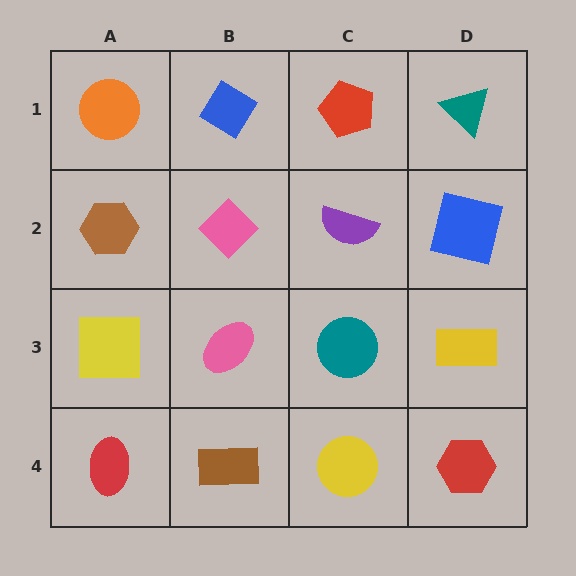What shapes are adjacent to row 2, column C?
A red pentagon (row 1, column C), a teal circle (row 3, column C), a pink diamond (row 2, column B), a blue square (row 2, column D).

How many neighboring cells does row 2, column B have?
4.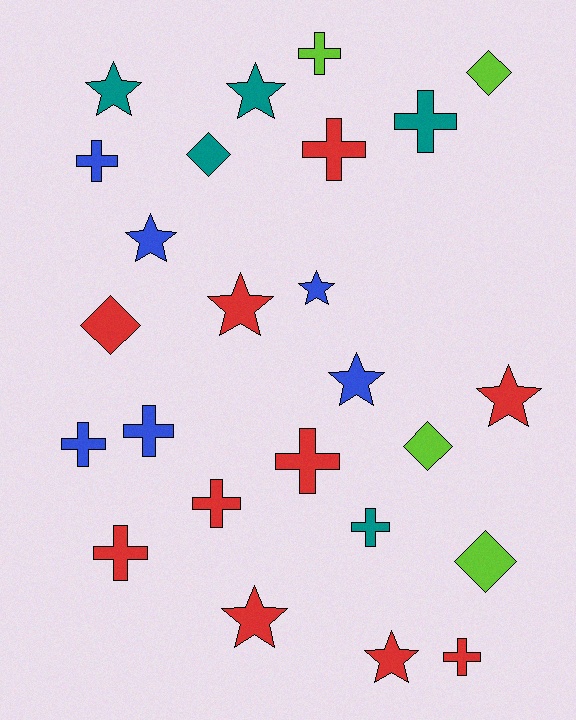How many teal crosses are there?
There are 2 teal crosses.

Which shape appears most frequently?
Cross, with 11 objects.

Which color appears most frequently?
Red, with 10 objects.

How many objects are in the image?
There are 25 objects.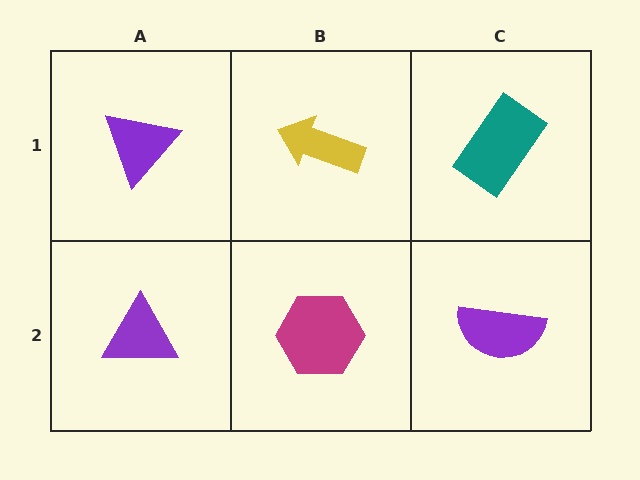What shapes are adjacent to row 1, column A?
A purple triangle (row 2, column A), a yellow arrow (row 1, column B).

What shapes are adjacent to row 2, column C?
A teal rectangle (row 1, column C), a magenta hexagon (row 2, column B).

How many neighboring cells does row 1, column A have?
2.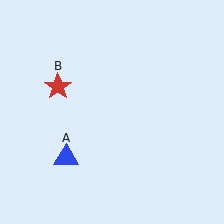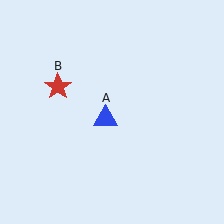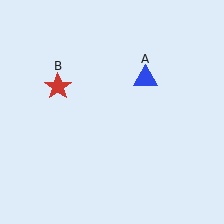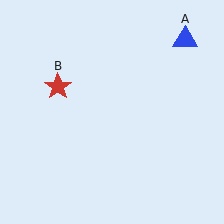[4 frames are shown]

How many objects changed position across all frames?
1 object changed position: blue triangle (object A).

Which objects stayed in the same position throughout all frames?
Red star (object B) remained stationary.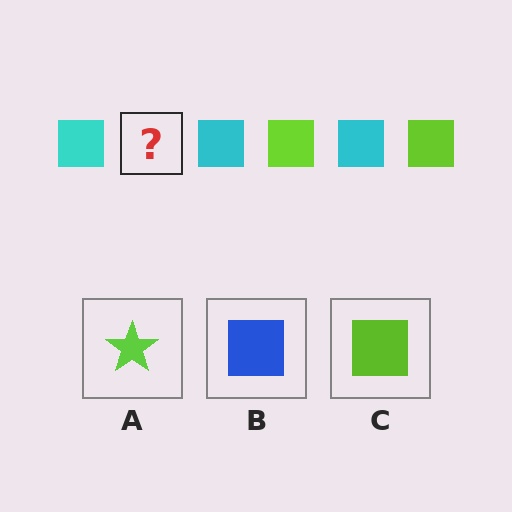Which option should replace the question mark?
Option C.